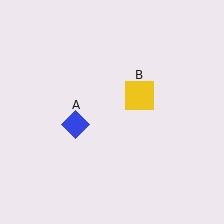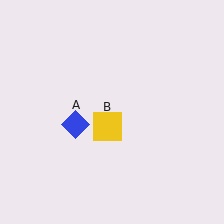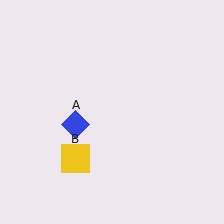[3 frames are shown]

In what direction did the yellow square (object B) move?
The yellow square (object B) moved down and to the left.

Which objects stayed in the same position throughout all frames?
Blue diamond (object A) remained stationary.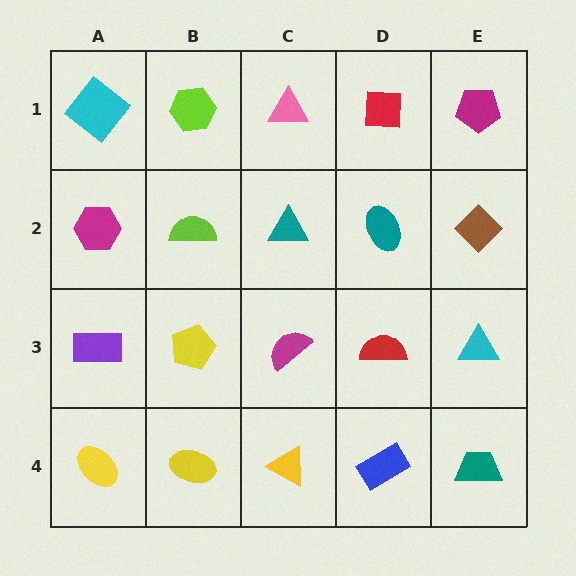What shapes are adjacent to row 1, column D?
A teal ellipse (row 2, column D), a pink triangle (row 1, column C), a magenta pentagon (row 1, column E).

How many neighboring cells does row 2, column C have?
4.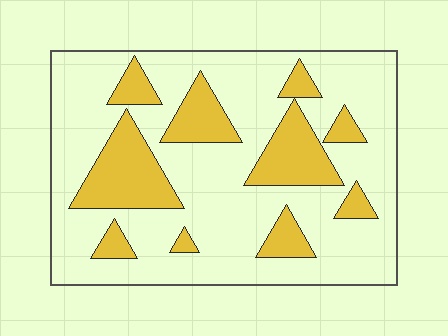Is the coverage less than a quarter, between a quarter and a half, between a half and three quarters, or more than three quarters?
Between a quarter and a half.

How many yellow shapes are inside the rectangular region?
10.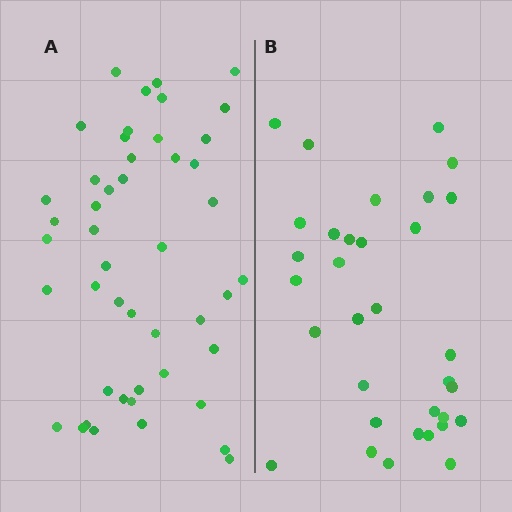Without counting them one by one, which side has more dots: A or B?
Region A (the left region) has more dots.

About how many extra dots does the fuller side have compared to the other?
Region A has approximately 15 more dots than region B.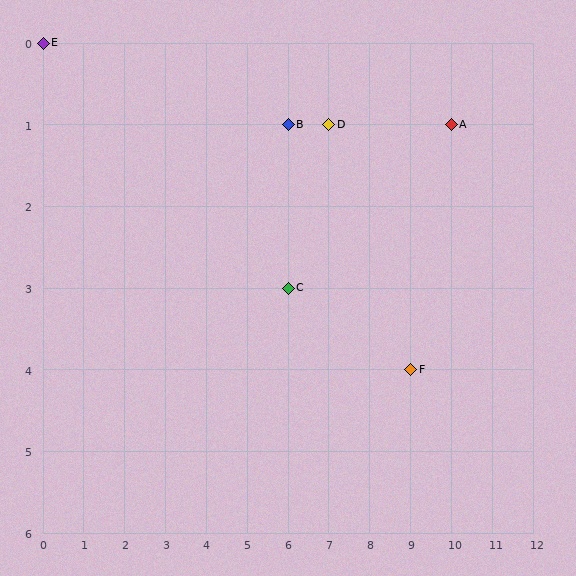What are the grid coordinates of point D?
Point D is at grid coordinates (7, 1).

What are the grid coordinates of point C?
Point C is at grid coordinates (6, 3).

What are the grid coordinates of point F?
Point F is at grid coordinates (9, 4).